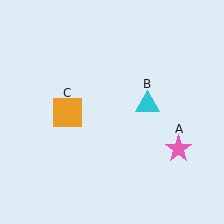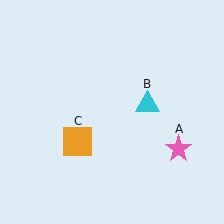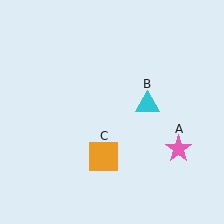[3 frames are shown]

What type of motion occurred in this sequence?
The orange square (object C) rotated counterclockwise around the center of the scene.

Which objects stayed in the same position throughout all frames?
Pink star (object A) and cyan triangle (object B) remained stationary.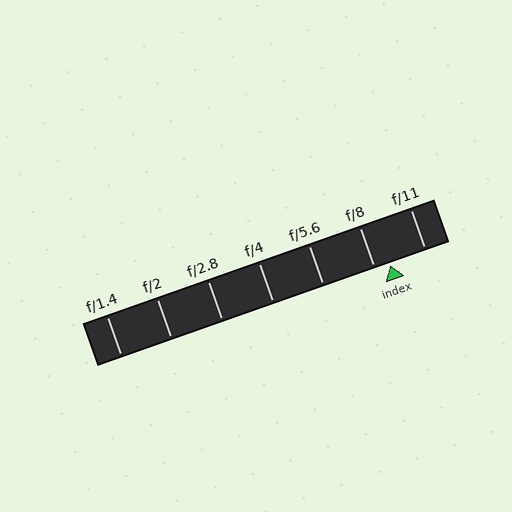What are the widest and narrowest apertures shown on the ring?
The widest aperture shown is f/1.4 and the narrowest is f/11.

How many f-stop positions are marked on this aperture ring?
There are 7 f-stop positions marked.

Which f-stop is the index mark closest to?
The index mark is closest to f/8.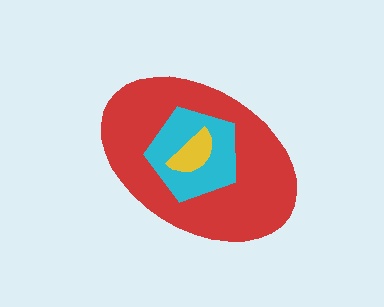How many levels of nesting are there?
3.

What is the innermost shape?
The yellow semicircle.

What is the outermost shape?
The red ellipse.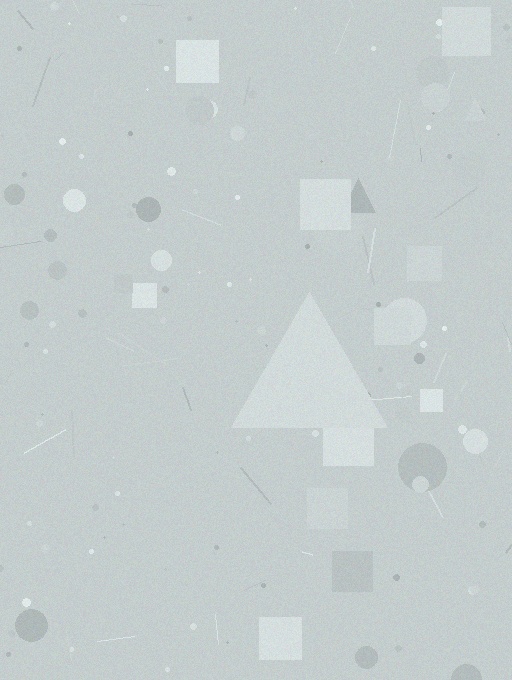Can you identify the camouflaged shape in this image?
The camouflaged shape is a triangle.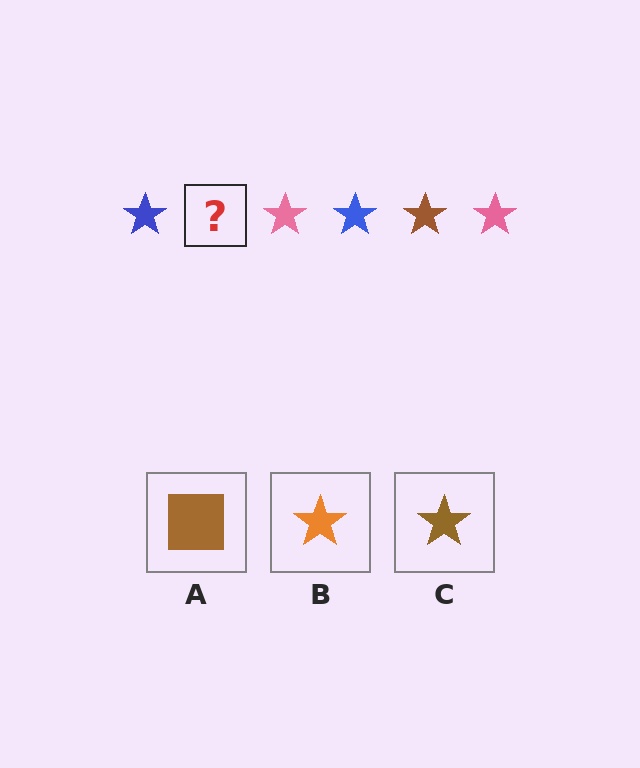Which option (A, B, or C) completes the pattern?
C.